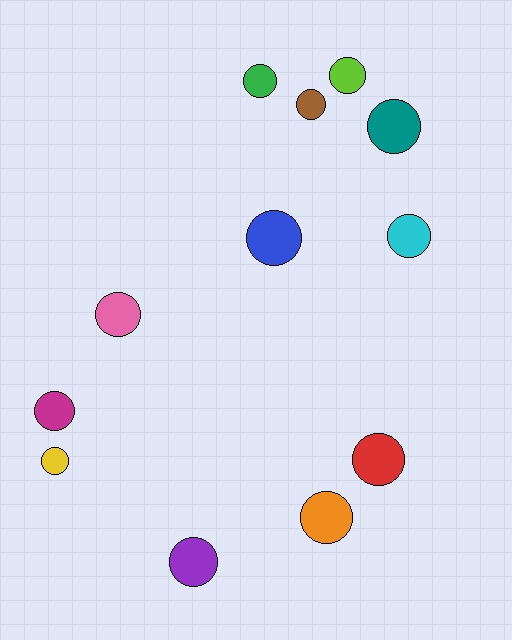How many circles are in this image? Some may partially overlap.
There are 12 circles.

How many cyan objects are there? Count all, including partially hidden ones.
There is 1 cyan object.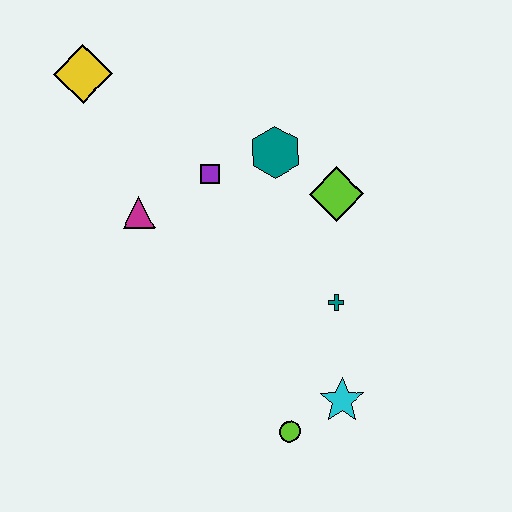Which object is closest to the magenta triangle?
The purple square is closest to the magenta triangle.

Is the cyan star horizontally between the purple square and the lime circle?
No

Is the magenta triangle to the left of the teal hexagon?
Yes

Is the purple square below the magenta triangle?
No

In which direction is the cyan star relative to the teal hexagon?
The cyan star is below the teal hexagon.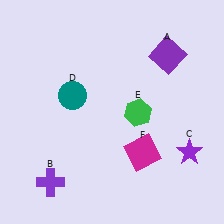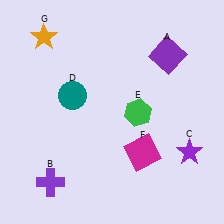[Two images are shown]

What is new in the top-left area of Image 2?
An orange star (G) was added in the top-left area of Image 2.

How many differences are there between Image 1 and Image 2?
There is 1 difference between the two images.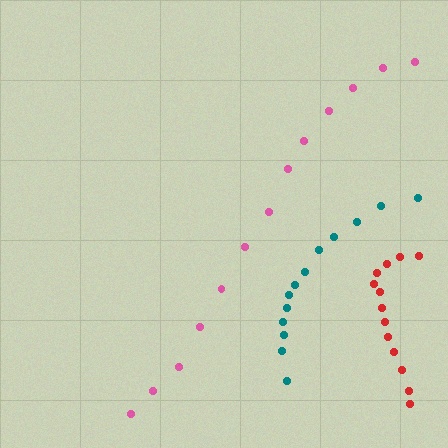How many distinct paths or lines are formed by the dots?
There are 3 distinct paths.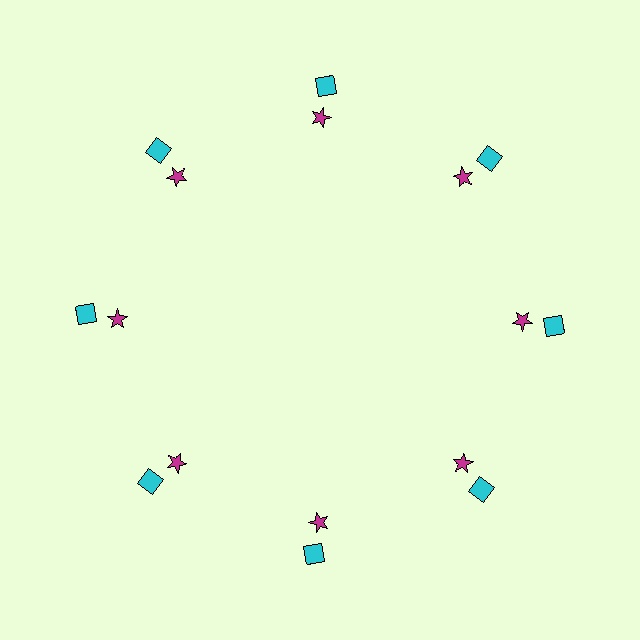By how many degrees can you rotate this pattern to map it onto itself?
The pattern maps onto itself every 45 degrees of rotation.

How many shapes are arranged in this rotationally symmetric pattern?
There are 16 shapes, arranged in 8 groups of 2.